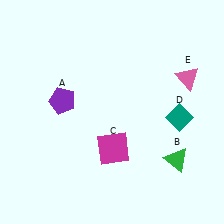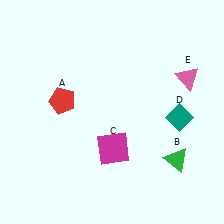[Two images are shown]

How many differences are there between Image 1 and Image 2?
There is 1 difference between the two images.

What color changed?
The pentagon (A) changed from purple in Image 1 to red in Image 2.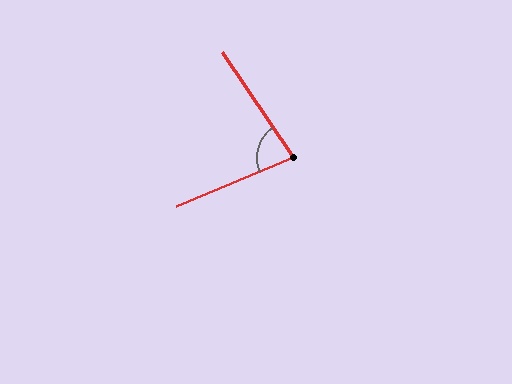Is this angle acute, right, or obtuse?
It is acute.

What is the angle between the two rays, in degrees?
Approximately 78 degrees.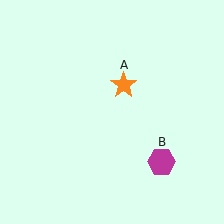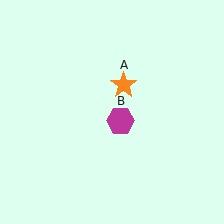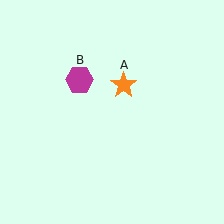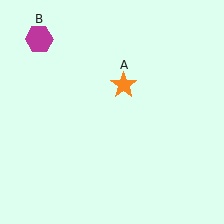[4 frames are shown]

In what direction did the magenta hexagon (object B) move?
The magenta hexagon (object B) moved up and to the left.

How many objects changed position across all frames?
1 object changed position: magenta hexagon (object B).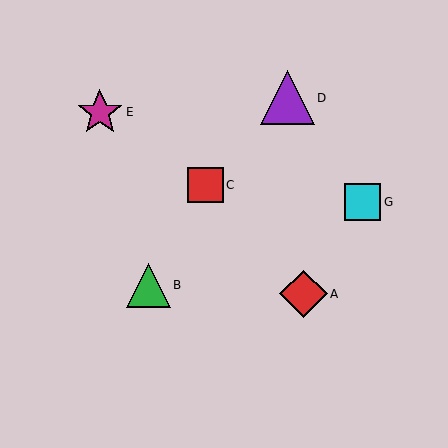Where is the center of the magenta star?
The center of the magenta star is at (100, 112).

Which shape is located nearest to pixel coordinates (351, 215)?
The cyan square (labeled G) at (362, 202) is nearest to that location.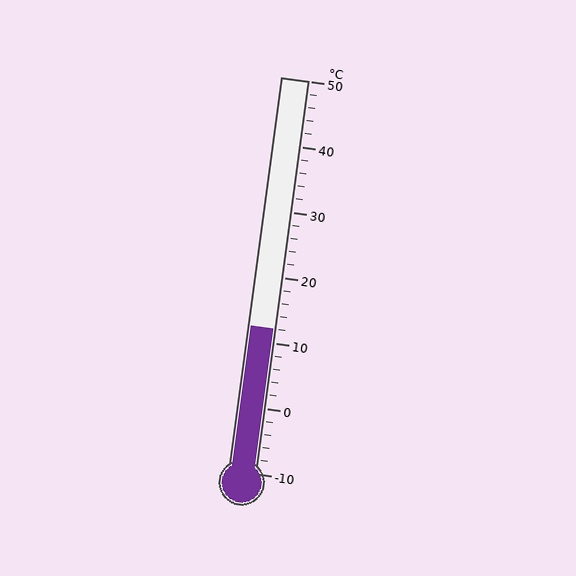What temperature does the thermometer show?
The thermometer shows approximately 12°C.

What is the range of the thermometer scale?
The thermometer scale ranges from -10°C to 50°C.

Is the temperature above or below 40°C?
The temperature is below 40°C.